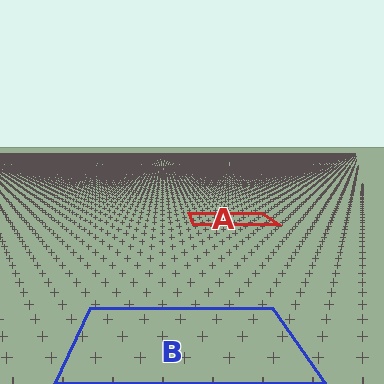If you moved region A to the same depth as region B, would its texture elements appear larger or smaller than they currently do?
They would appear larger. At a closer depth, the same texture elements are projected at a bigger on-screen size.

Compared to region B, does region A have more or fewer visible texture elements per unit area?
Region A has more texture elements per unit area — they are packed more densely because it is farther away.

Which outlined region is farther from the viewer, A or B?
Region A is farther from the viewer — the texture elements inside it appear smaller and more densely packed.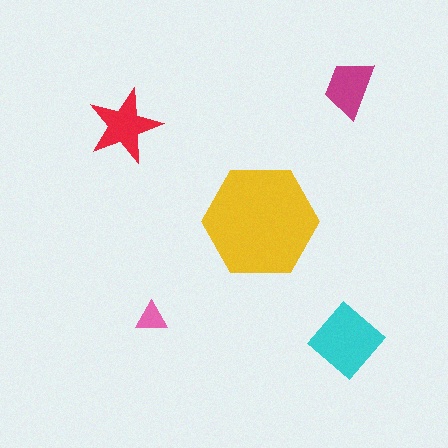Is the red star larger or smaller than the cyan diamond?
Smaller.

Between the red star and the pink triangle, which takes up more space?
The red star.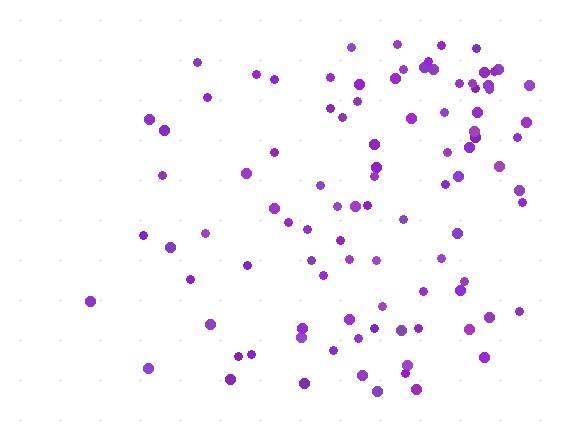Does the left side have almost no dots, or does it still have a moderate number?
Still a moderate number, just noticeably fewer than the right.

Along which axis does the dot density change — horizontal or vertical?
Horizontal.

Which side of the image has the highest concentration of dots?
The right.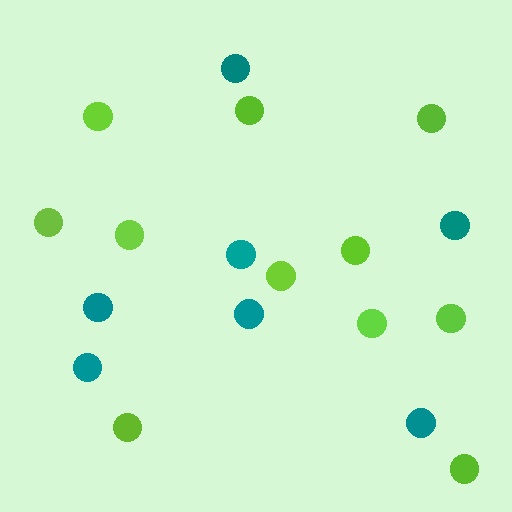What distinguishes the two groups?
There are 2 groups: one group of teal circles (7) and one group of lime circles (11).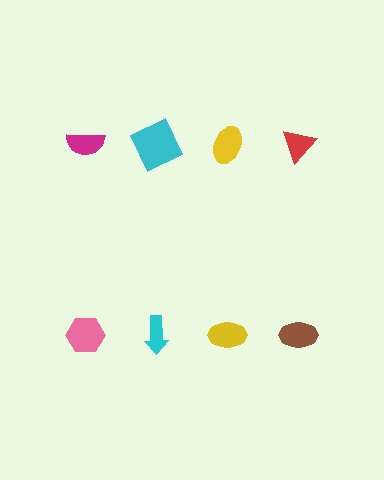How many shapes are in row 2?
4 shapes.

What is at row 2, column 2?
A cyan arrow.